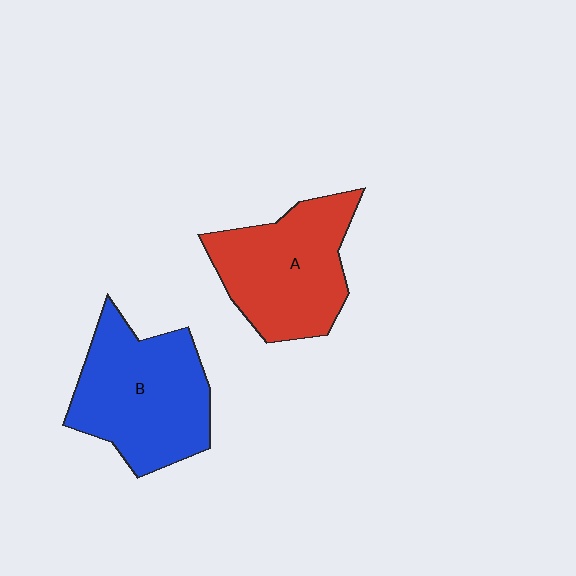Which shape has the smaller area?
Shape A (red).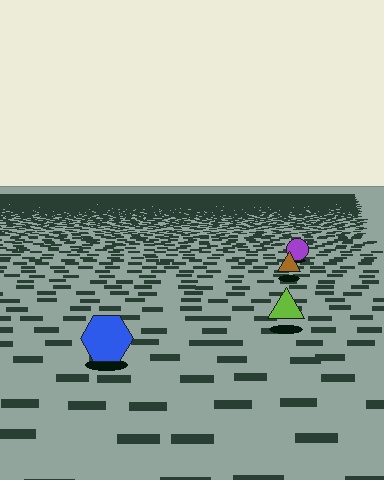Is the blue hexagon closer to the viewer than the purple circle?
Yes. The blue hexagon is closer — you can tell from the texture gradient: the ground texture is coarser near it.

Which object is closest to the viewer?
The blue hexagon is closest. The texture marks near it are larger and more spread out.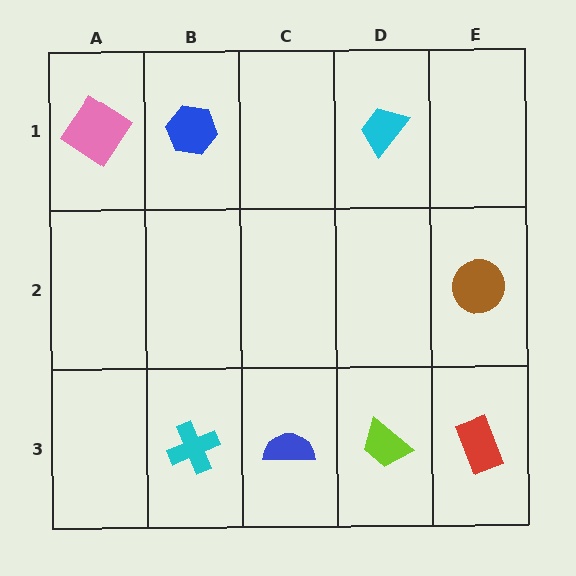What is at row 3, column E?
A red rectangle.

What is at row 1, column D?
A cyan trapezoid.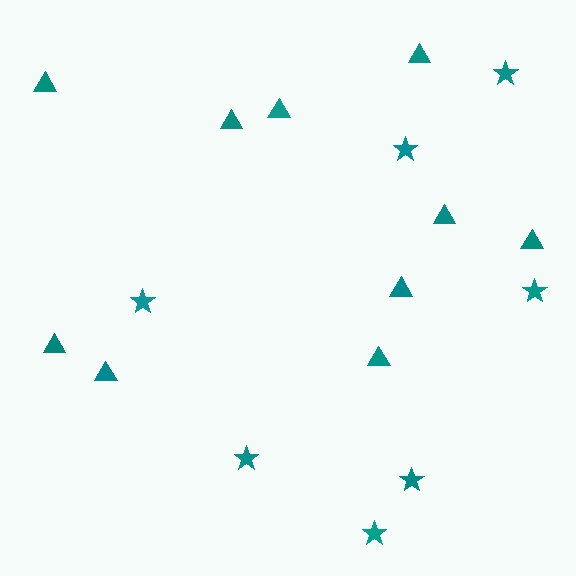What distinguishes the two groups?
There are 2 groups: one group of stars (7) and one group of triangles (10).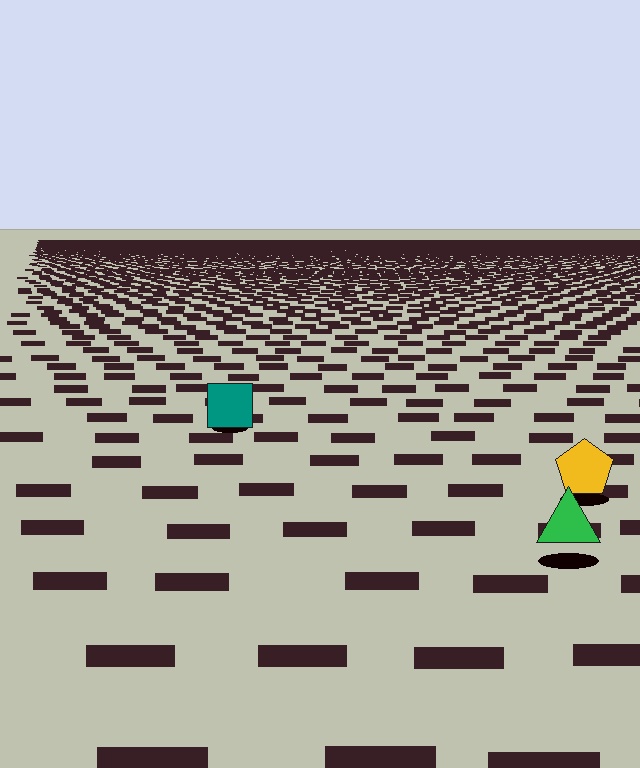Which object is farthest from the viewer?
The teal square is farthest from the viewer. It appears smaller and the ground texture around it is denser.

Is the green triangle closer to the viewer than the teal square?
Yes. The green triangle is closer — you can tell from the texture gradient: the ground texture is coarser near it.